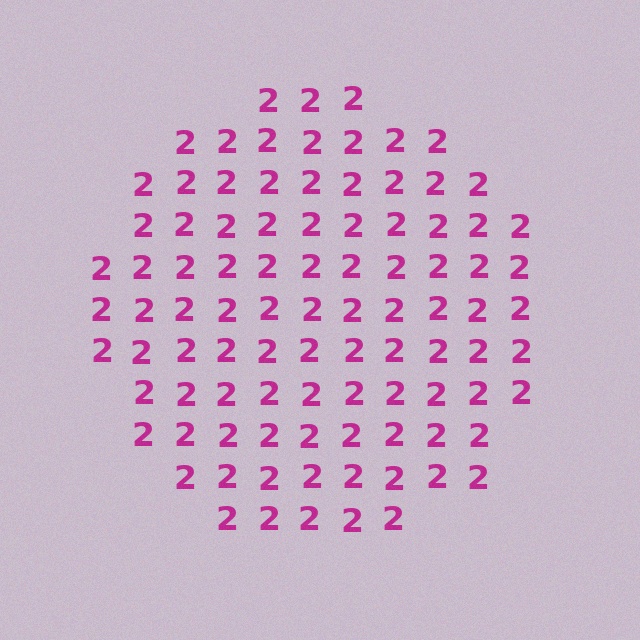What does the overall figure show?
The overall figure shows a circle.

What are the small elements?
The small elements are digit 2's.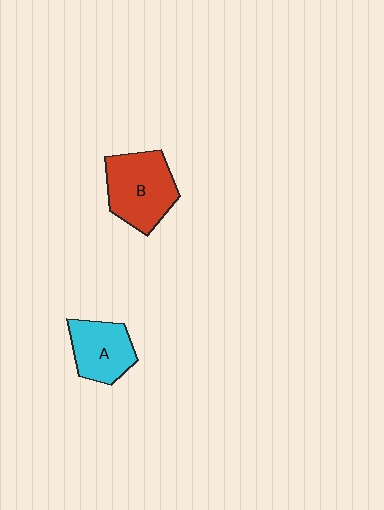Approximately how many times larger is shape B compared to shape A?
Approximately 1.3 times.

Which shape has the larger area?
Shape B (red).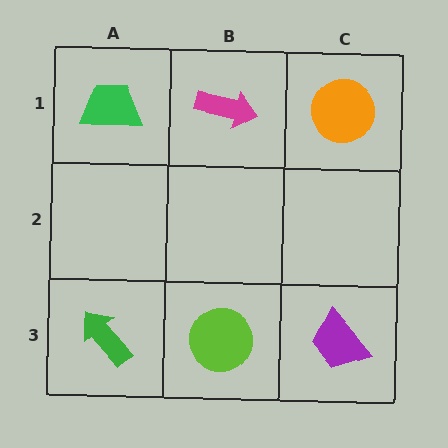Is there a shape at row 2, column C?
No, that cell is empty.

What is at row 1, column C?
An orange circle.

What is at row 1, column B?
A magenta arrow.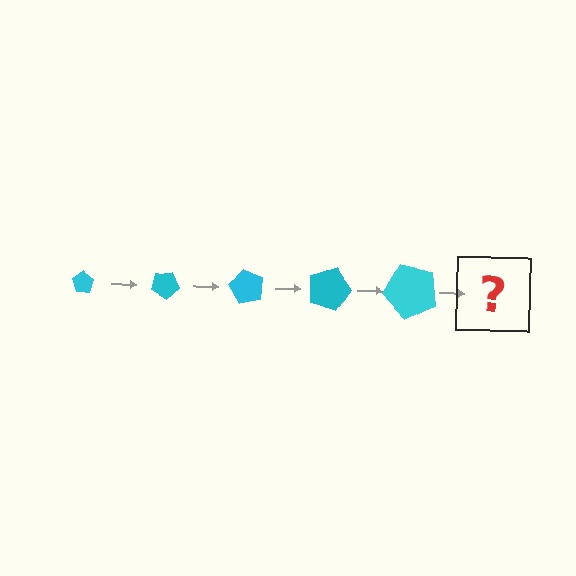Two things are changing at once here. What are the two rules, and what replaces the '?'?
The two rules are that the pentagon grows larger each step and it rotates 30 degrees each step. The '?' should be a pentagon, larger than the previous one and rotated 150 degrees from the start.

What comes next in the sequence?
The next element should be a pentagon, larger than the previous one and rotated 150 degrees from the start.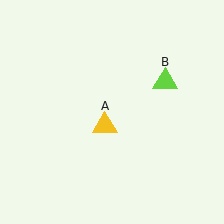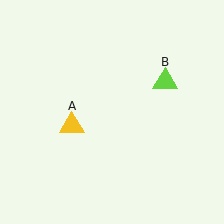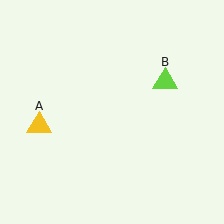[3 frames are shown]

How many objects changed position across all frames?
1 object changed position: yellow triangle (object A).